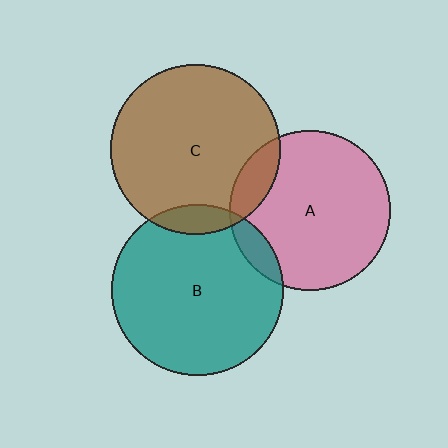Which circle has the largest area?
Circle B (teal).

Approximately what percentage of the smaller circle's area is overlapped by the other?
Approximately 10%.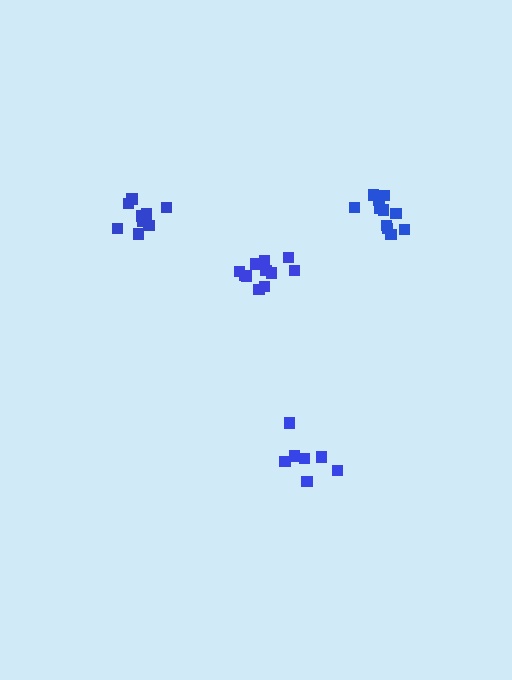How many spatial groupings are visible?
There are 4 spatial groupings.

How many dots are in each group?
Group 1: 11 dots, Group 2: 7 dots, Group 3: 11 dots, Group 4: 11 dots (40 total).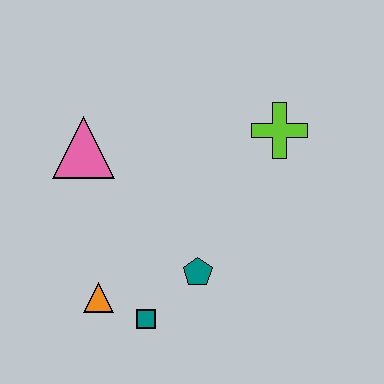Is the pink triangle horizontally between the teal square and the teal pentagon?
No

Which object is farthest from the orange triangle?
The lime cross is farthest from the orange triangle.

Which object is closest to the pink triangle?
The orange triangle is closest to the pink triangle.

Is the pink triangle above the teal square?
Yes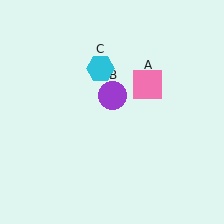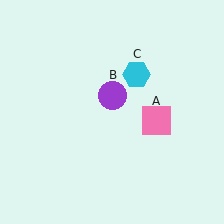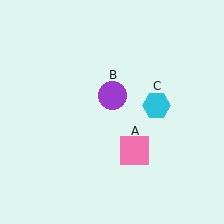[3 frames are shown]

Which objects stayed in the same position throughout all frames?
Purple circle (object B) remained stationary.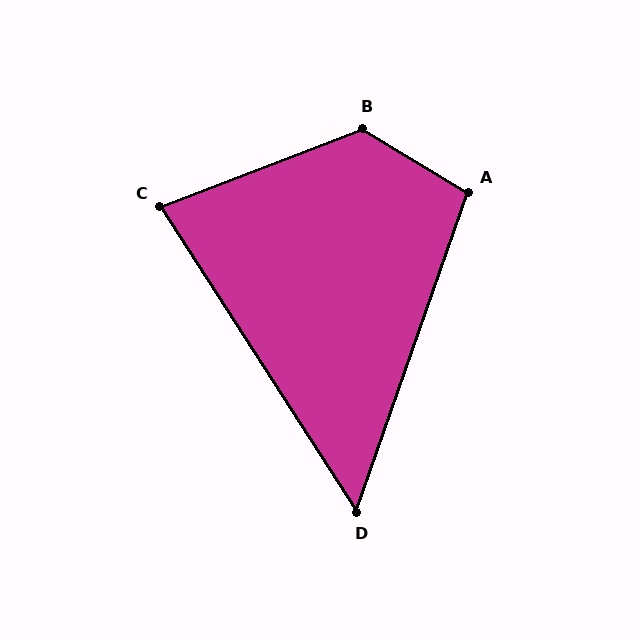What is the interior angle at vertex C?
Approximately 78 degrees (acute).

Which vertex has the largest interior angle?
B, at approximately 128 degrees.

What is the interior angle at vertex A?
Approximately 102 degrees (obtuse).